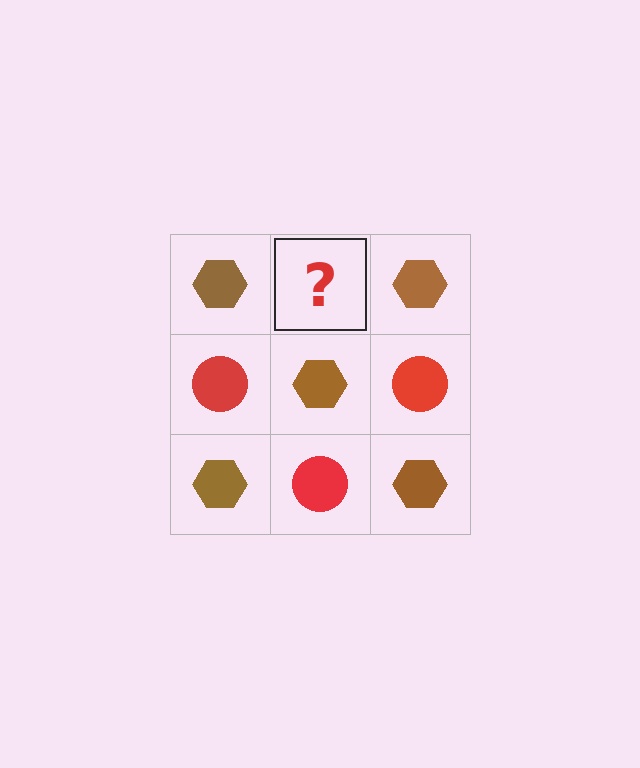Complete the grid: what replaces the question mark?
The question mark should be replaced with a red circle.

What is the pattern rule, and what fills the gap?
The rule is that it alternates brown hexagon and red circle in a checkerboard pattern. The gap should be filled with a red circle.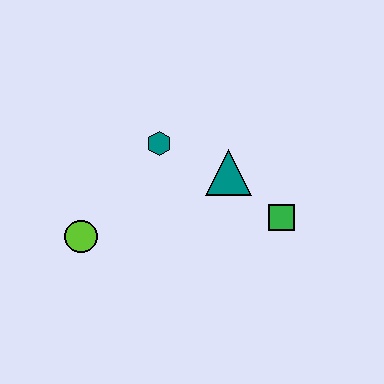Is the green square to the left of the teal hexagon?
No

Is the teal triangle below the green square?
No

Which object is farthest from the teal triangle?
The lime circle is farthest from the teal triangle.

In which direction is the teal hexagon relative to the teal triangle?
The teal hexagon is to the left of the teal triangle.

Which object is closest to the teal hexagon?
The teal triangle is closest to the teal hexagon.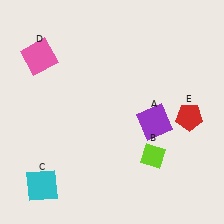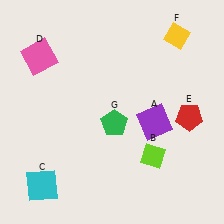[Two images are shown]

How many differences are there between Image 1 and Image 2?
There are 2 differences between the two images.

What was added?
A yellow diamond (F), a green pentagon (G) were added in Image 2.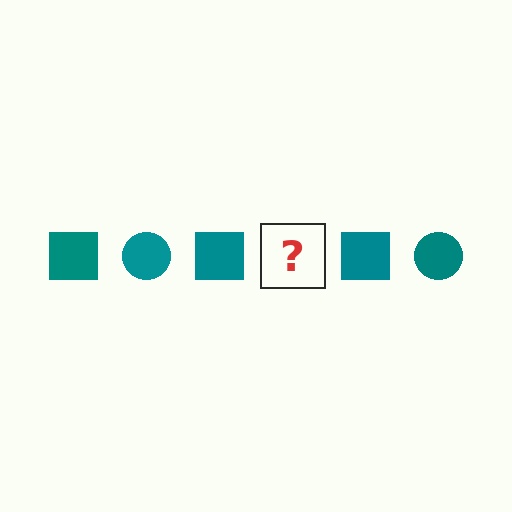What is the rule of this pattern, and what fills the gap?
The rule is that the pattern cycles through square, circle shapes in teal. The gap should be filled with a teal circle.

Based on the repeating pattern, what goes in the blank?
The blank should be a teal circle.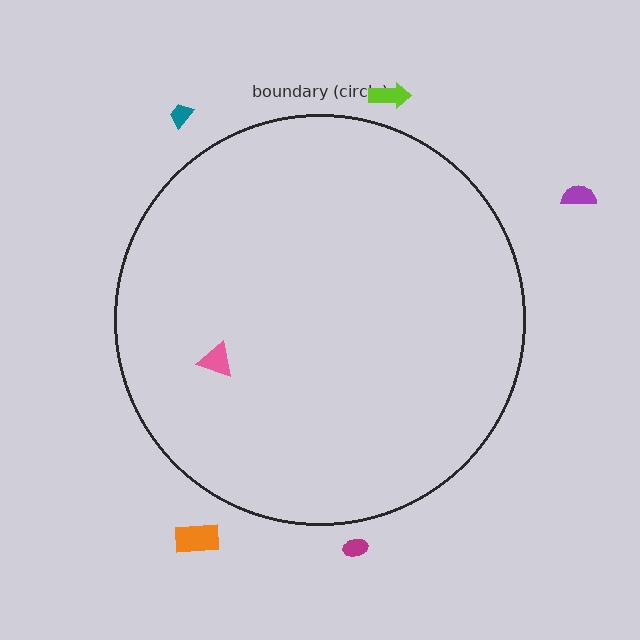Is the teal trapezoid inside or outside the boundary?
Outside.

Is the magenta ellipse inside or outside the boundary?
Outside.